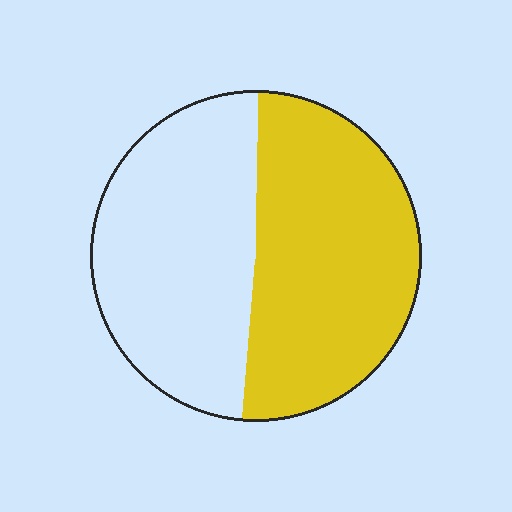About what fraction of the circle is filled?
About one half (1/2).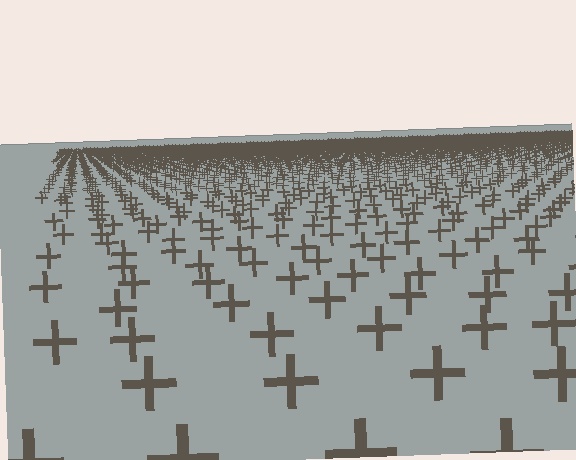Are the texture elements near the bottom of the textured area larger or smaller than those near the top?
Larger. Near the bottom, elements are closer to the viewer and appear at a bigger on-screen size.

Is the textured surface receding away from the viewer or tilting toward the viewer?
The surface is receding away from the viewer. Texture elements get smaller and denser toward the top.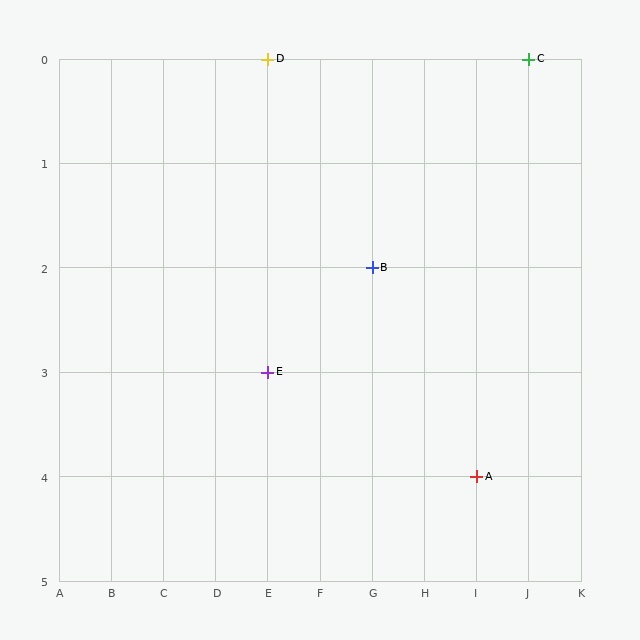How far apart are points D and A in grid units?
Points D and A are 4 columns and 4 rows apart (about 5.7 grid units diagonally).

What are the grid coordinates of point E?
Point E is at grid coordinates (E, 3).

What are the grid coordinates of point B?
Point B is at grid coordinates (G, 2).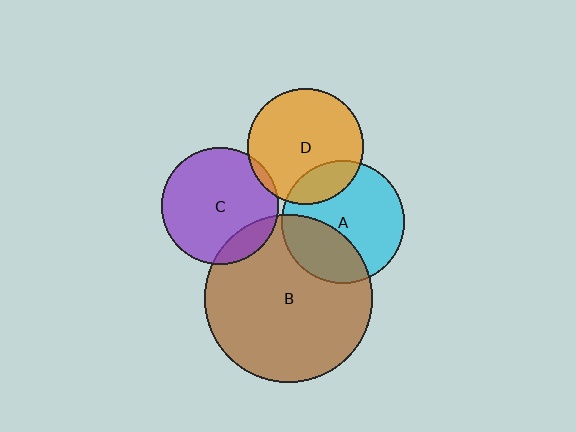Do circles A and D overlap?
Yes.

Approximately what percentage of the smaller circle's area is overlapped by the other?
Approximately 20%.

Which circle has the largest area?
Circle B (brown).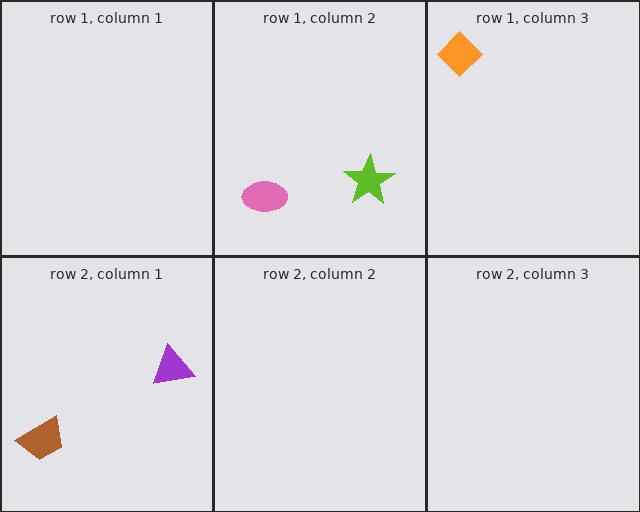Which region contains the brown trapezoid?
The row 2, column 1 region.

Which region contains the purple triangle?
The row 2, column 1 region.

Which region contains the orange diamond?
The row 1, column 3 region.